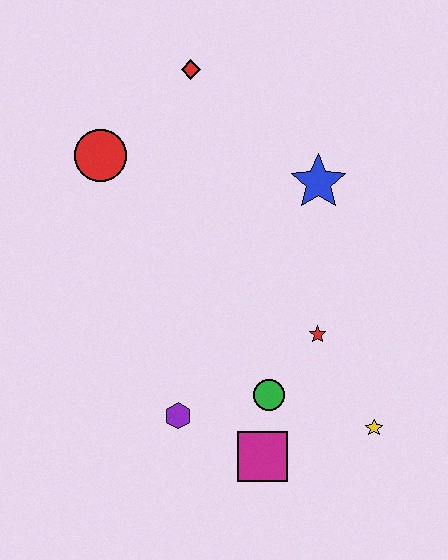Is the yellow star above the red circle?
No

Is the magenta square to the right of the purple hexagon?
Yes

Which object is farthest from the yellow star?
The red diamond is farthest from the yellow star.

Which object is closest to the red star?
The green circle is closest to the red star.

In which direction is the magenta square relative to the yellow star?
The magenta square is to the left of the yellow star.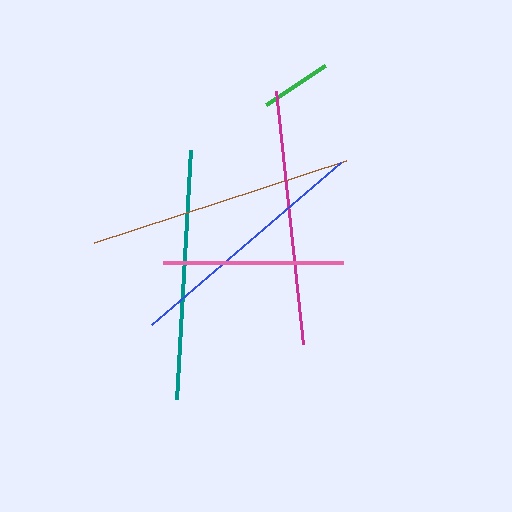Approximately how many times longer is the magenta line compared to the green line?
The magenta line is approximately 3.6 times the length of the green line.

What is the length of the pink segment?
The pink segment is approximately 180 pixels long.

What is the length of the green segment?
The green segment is approximately 70 pixels long.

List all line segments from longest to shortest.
From longest to shortest: brown, magenta, teal, blue, pink, green.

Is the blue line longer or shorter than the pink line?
The blue line is longer than the pink line.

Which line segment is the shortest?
The green line is the shortest at approximately 70 pixels.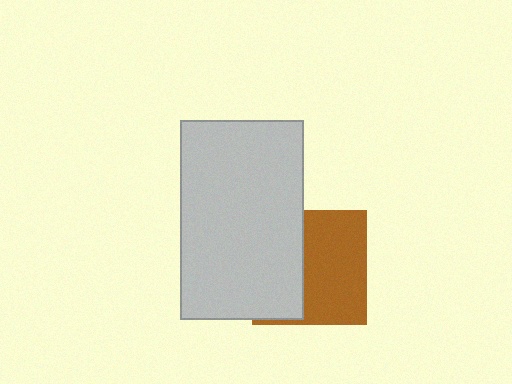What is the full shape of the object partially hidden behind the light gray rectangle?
The partially hidden object is a brown square.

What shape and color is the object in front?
The object in front is a light gray rectangle.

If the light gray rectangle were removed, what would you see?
You would see the complete brown square.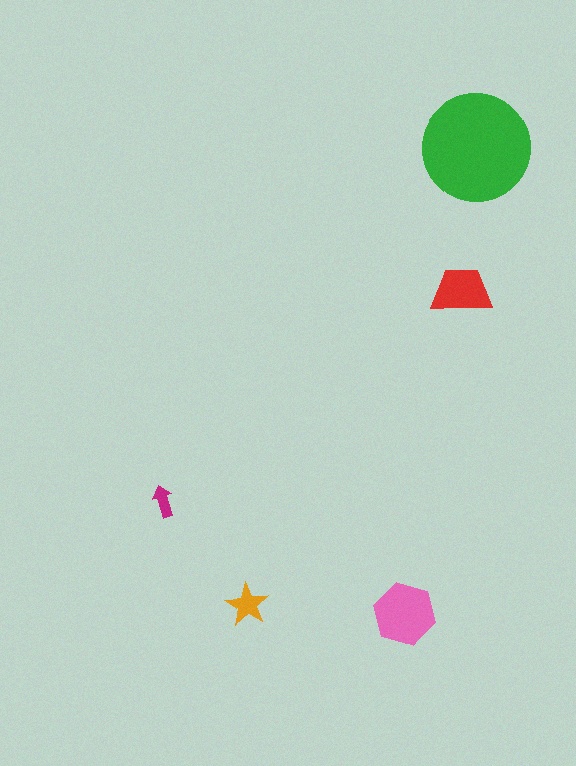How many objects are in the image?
There are 5 objects in the image.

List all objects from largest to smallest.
The green circle, the pink hexagon, the red trapezoid, the orange star, the magenta arrow.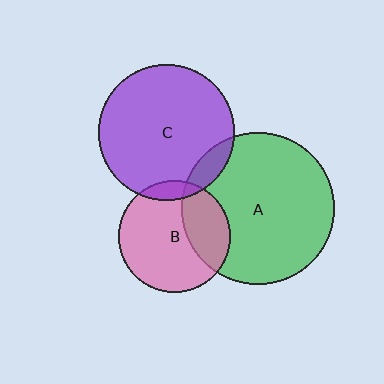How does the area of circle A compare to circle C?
Approximately 1.3 times.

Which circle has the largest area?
Circle A (green).